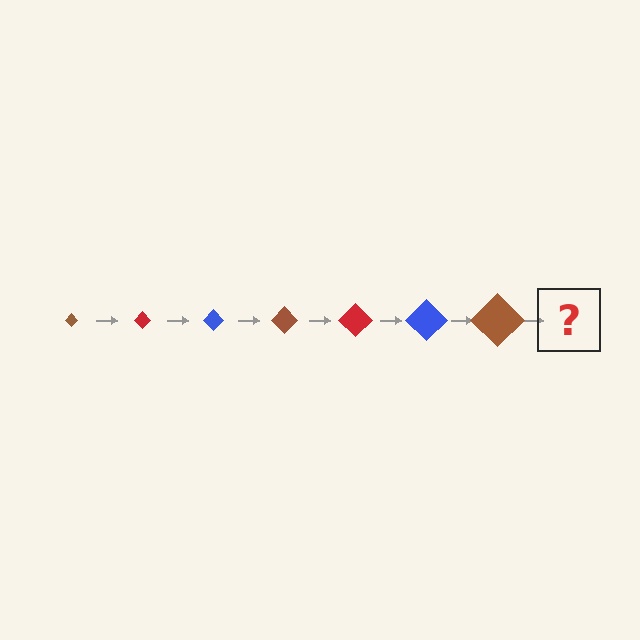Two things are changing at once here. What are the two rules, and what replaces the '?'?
The two rules are that the diamond grows larger each step and the color cycles through brown, red, and blue. The '?' should be a red diamond, larger than the previous one.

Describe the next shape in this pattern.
It should be a red diamond, larger than the previous one.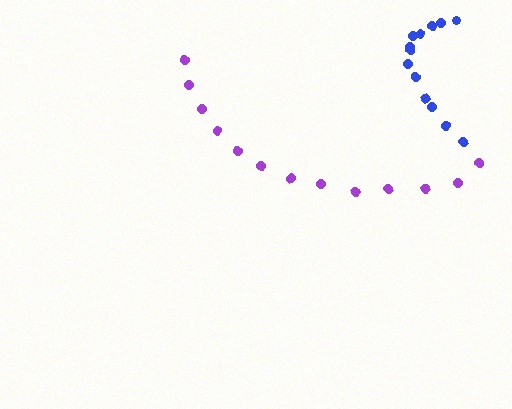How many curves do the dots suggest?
There are 2 distinct paths.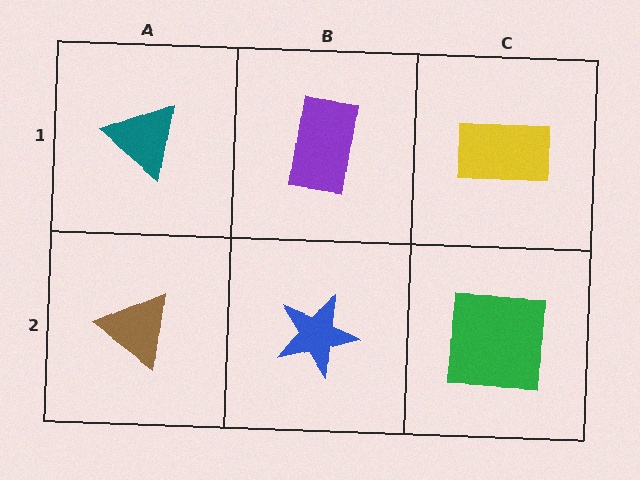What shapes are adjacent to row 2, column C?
A yellow rectangle (row 1, column C), a blue star (row 2, column B).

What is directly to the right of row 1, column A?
A purple rectangle.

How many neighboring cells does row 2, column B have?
3.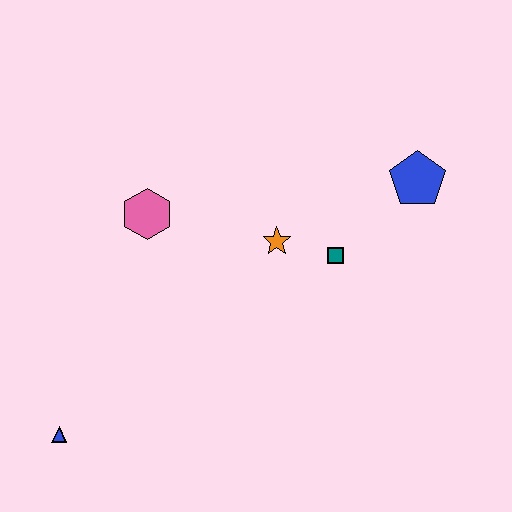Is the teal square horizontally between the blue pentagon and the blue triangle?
Yes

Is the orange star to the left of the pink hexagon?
No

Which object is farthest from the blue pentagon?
The blue triangle is farthest from the blue pentagon.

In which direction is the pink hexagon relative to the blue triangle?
The pink hexagon is above the blue triangle.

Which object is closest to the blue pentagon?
The teal square is closest to the blue pentagon.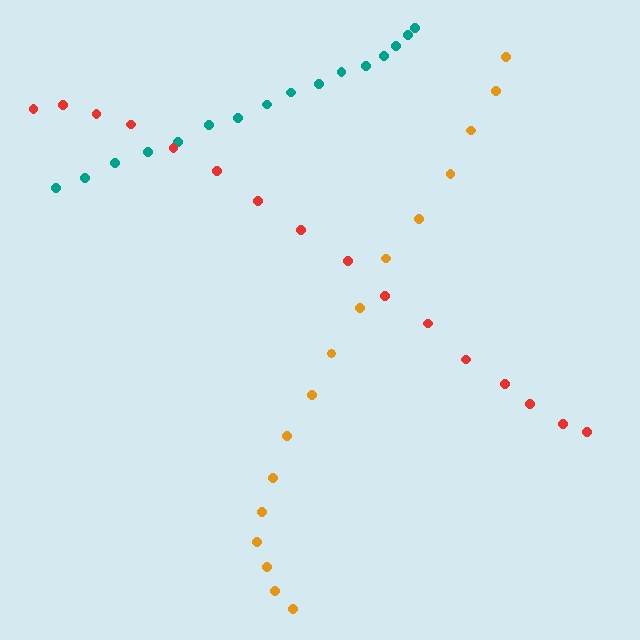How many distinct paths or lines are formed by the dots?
There are 3 distinct paths.